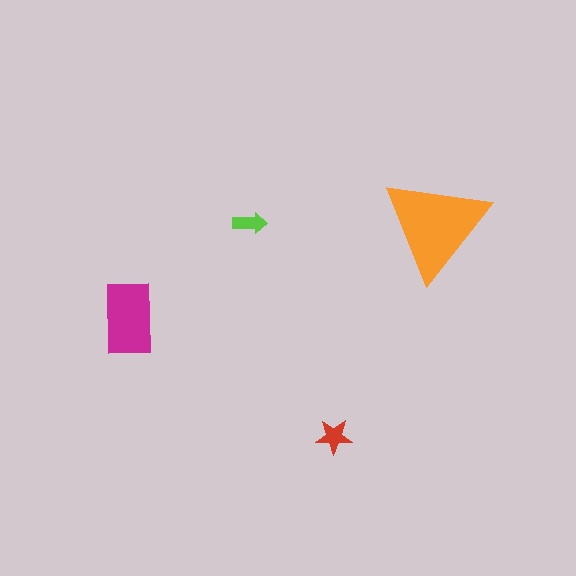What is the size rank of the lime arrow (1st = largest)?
4th.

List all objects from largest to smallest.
The orange triangle, the magenta rectangle, the red star, the lime arrow.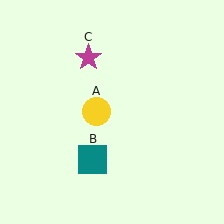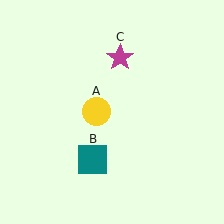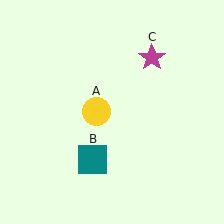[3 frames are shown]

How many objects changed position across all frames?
1 object changed position: magenta star (object C).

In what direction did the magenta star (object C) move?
The magenta star (object C) moved right.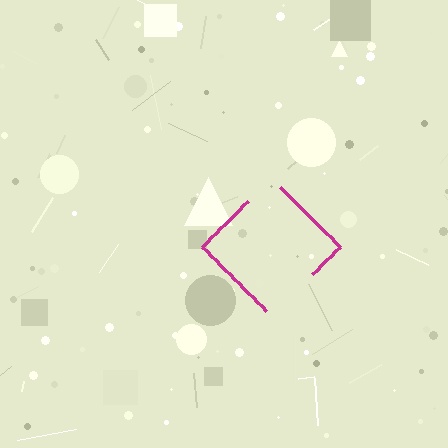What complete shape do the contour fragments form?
The contour fragments form a diamond.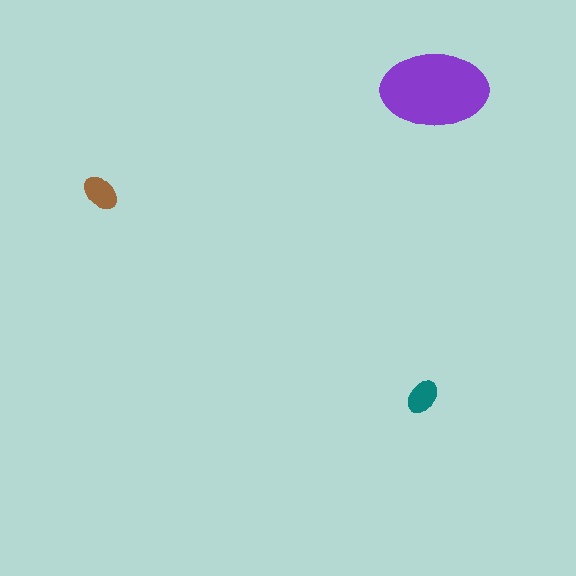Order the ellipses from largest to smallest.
the purple one, the brown one, the teal one.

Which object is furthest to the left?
The brown ellipse is leftmost.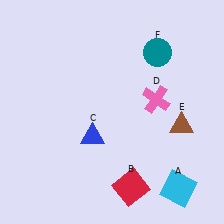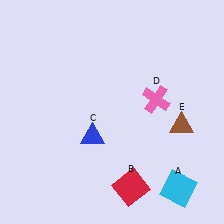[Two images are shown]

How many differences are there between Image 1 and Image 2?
There is 1 difference between the two images.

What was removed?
The teal circle (F) was removed in Image 2.